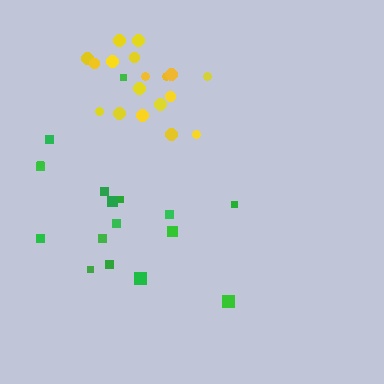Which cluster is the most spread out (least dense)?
Green.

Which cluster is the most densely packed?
Yellow.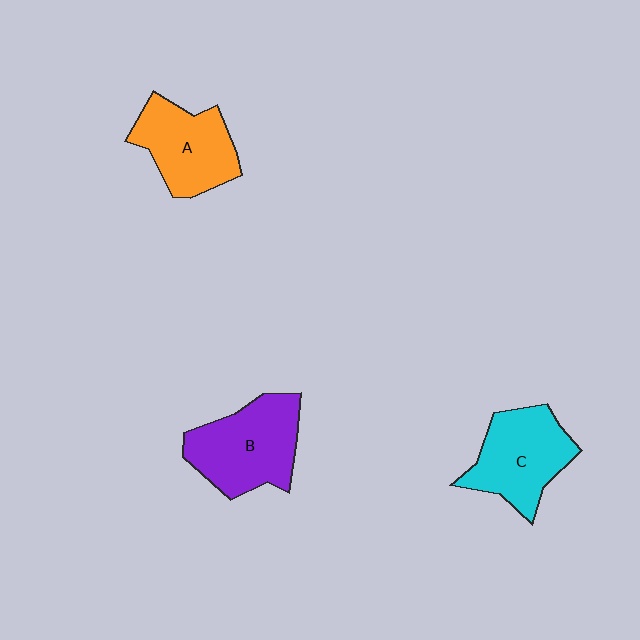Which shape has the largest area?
Shape B (purple).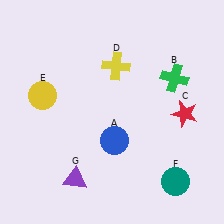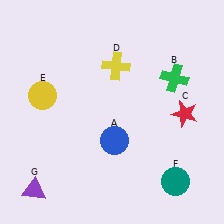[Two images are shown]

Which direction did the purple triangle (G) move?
The purple triangle (G) moved left.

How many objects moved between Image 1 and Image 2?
1 object moved between the two images.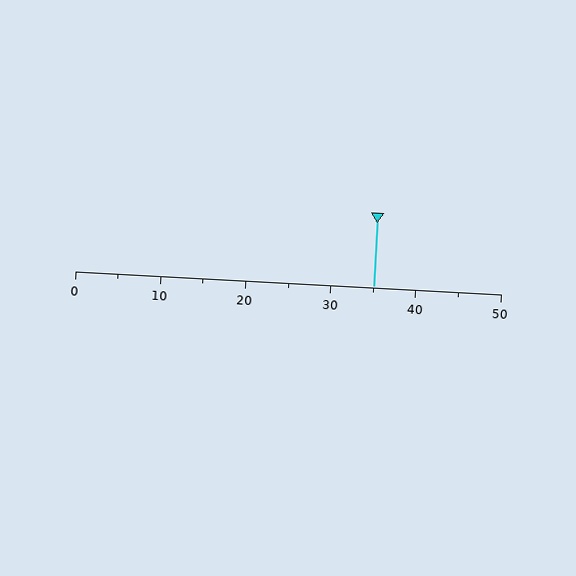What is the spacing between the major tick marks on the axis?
The major ticks are spaced 10 apart.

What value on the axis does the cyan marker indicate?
The marker indicates approximately 35.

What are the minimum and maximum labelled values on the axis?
The axis runs from 0 to 50.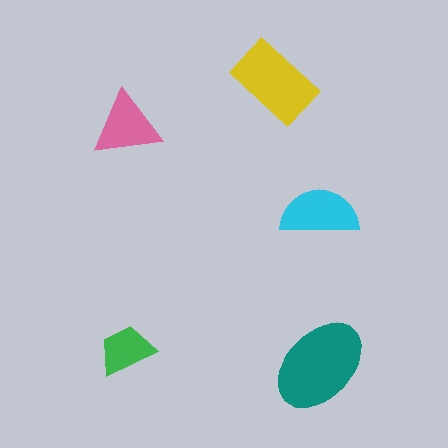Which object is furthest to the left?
The green trapezoid is leftmost.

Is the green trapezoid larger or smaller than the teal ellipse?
Smaller.